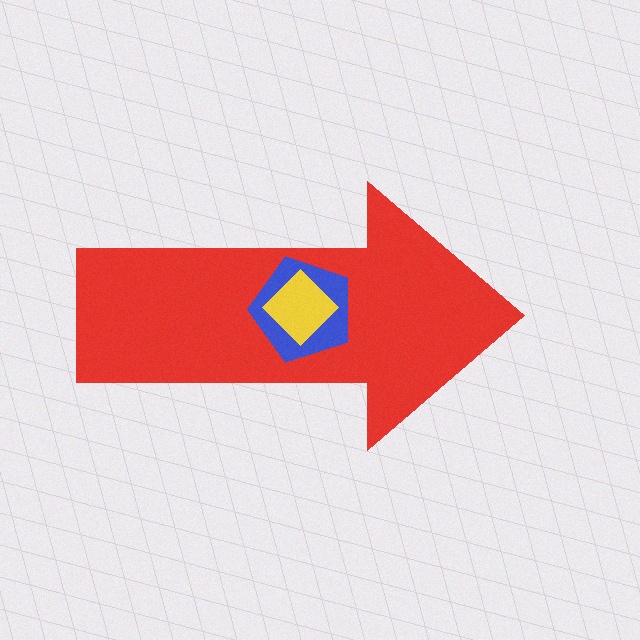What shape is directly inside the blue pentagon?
The yellow diamond.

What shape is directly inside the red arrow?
The blue pentagon.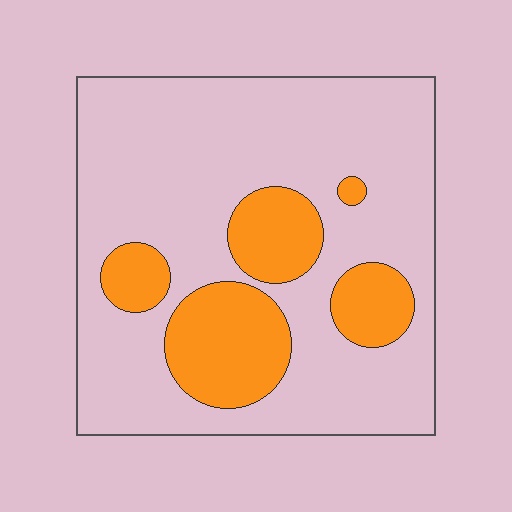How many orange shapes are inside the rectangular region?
5.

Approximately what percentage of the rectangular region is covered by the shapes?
Approximately 25%.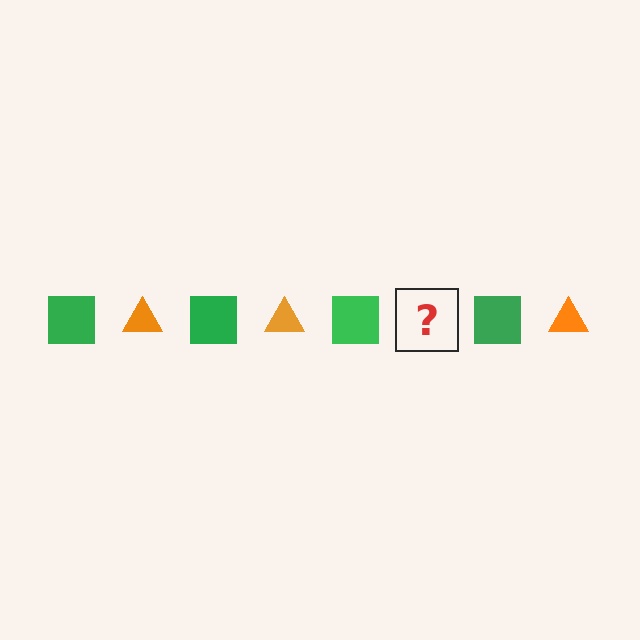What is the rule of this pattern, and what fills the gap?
The rule is that the pattern alternates between green square and orange triangle. The gap should be filled with an orange triangle.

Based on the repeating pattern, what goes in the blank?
The blank should be an orange triangle.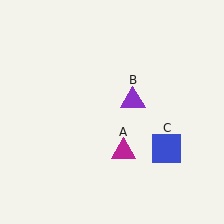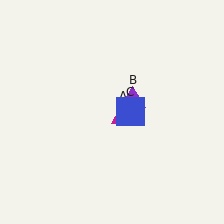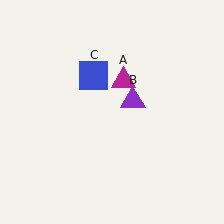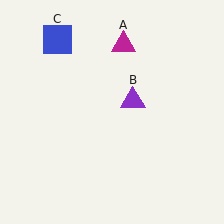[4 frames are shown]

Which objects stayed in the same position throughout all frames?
Purple triangle (object B) remained stationary.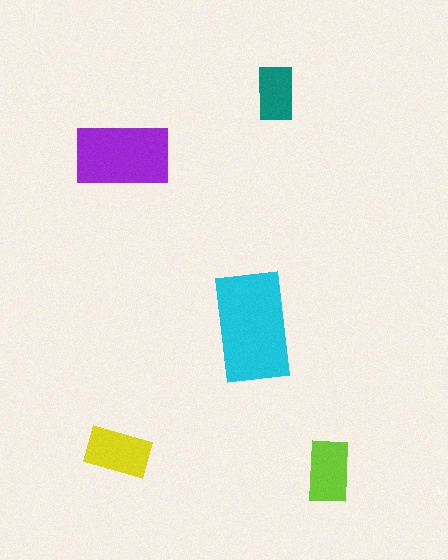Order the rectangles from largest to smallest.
the cyan one, the purple one, the yellow one, the lime one, the teal one.